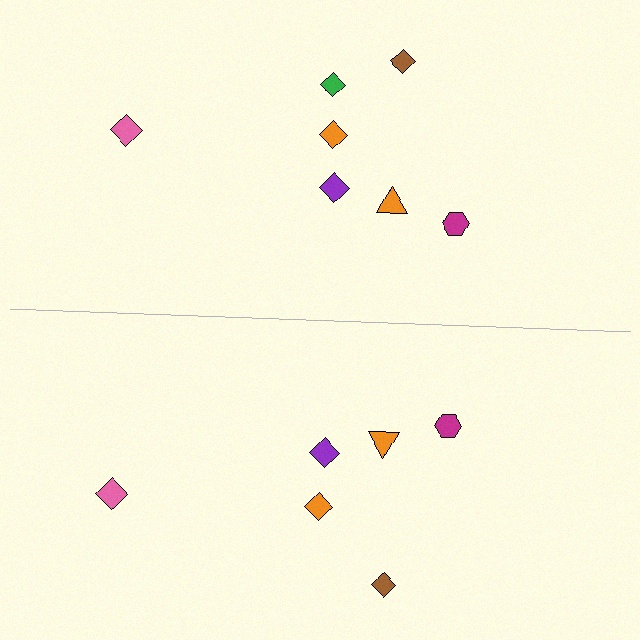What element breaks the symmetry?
A green diamond is missing from the bottom side.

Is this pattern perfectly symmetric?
No, the pattern is not perfectly symmetric. A green diamond is missing from the bottom side.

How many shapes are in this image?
There are 13 shapes in this image.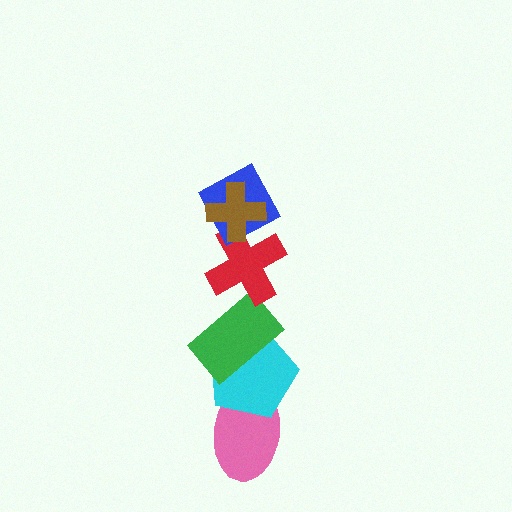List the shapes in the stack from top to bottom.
From top to bottom: the brown cross, the blue diamond, the red cross, the green rectangle, the cyan pentagon, the pink ellipse.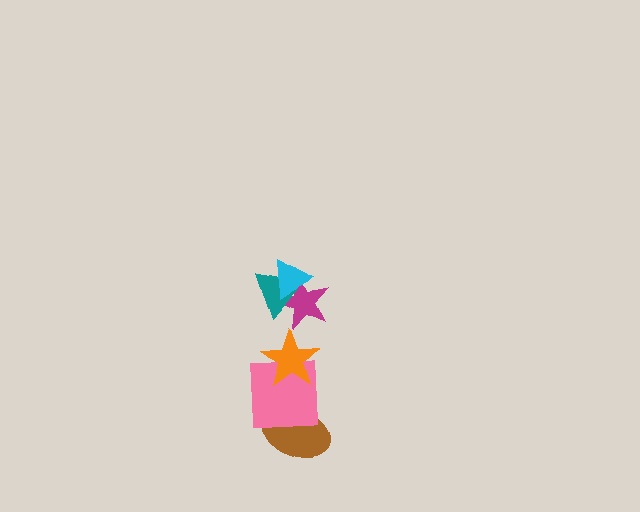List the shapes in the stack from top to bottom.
From top to bottom: the cyan triangle, the teal triangle, the magenta star, the orange star, the pink square, the brown ellipse.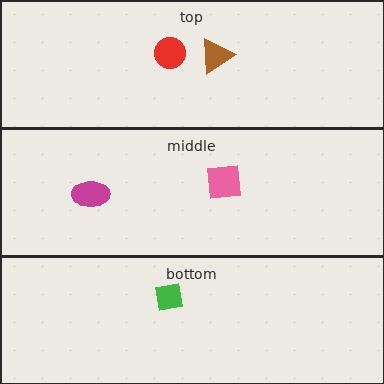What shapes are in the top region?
The brown triangle, the red circle.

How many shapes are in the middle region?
2.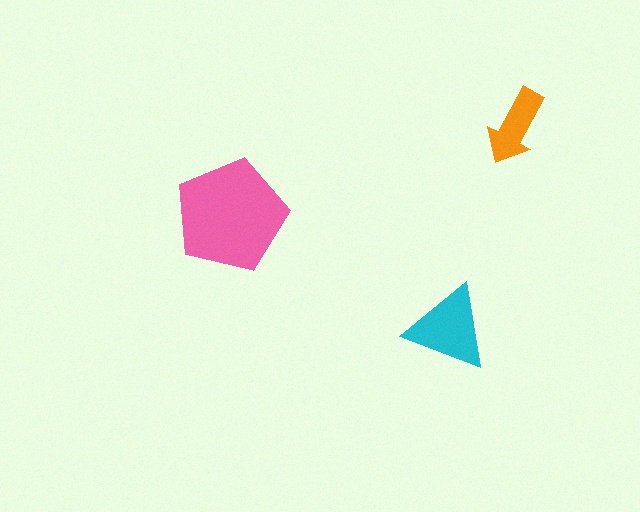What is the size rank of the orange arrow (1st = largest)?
3rd.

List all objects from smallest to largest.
The orange arrow, the cyan triangle, the pink pentagon.